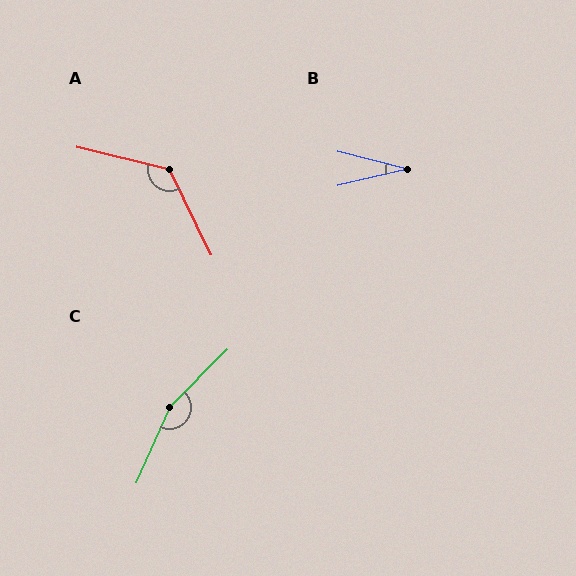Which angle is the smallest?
B, at approximately 28 degrees.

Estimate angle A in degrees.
Approximately 130 degrees.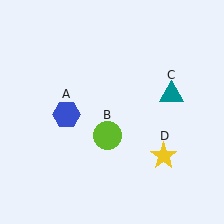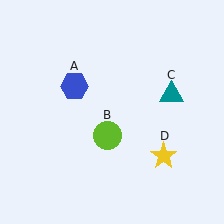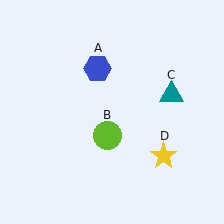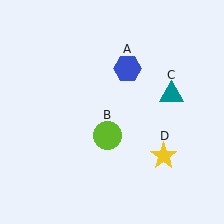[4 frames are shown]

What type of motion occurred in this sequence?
The blue hexagon (object A) rotated clockwise around the center of the scene.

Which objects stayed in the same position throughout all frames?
Lime circle (object B) and teal triangle (object C) and yellow star (object D) remained stationary.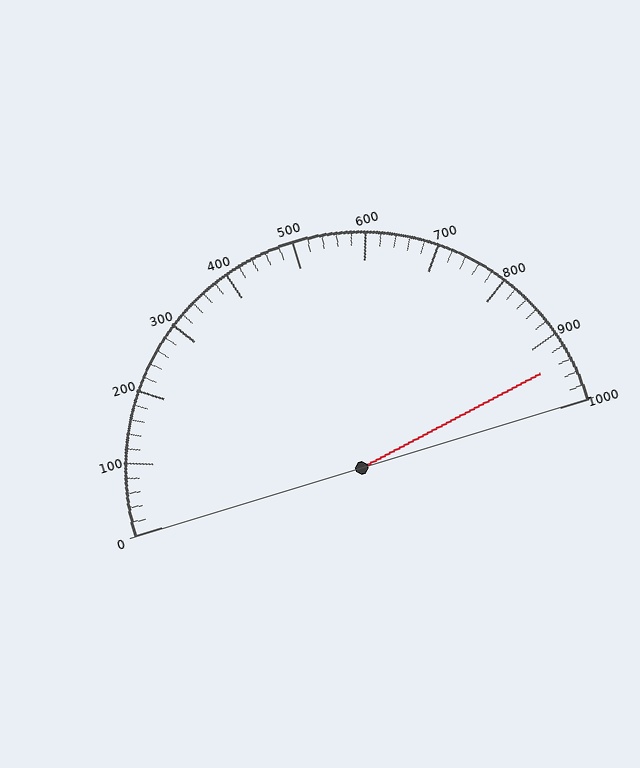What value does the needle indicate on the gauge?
The needle indicates approximately 940.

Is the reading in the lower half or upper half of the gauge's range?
The reading is in the upper half of the range (0 to 1000).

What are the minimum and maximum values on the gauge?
The gauge ranges from 0 to 1000.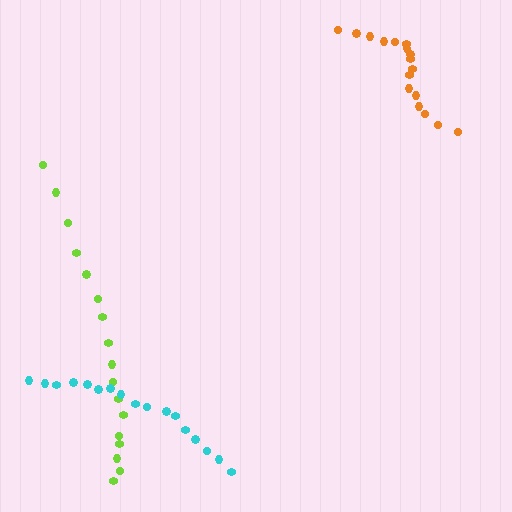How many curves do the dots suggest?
There are 3 distinct paths.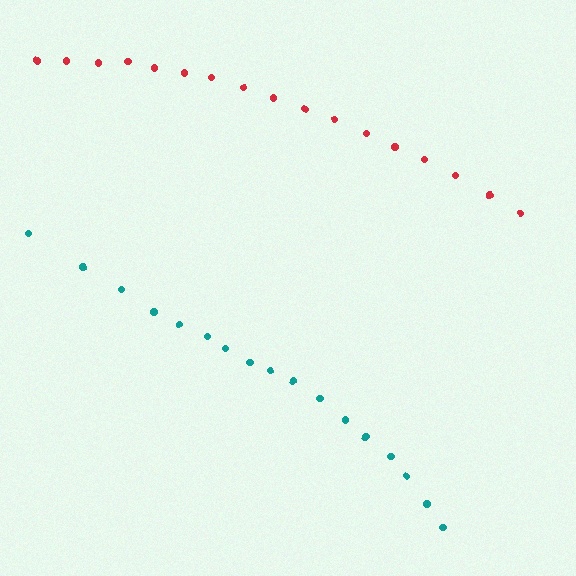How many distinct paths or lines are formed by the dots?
There are 2 distinct paths.